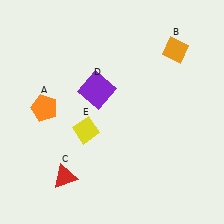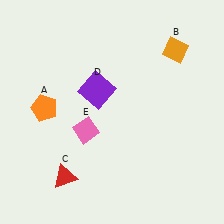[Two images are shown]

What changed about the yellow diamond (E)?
In Image 1, E is yellow. In Image 2, it changed to pink.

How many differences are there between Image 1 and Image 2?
There is 1 difference between the two images.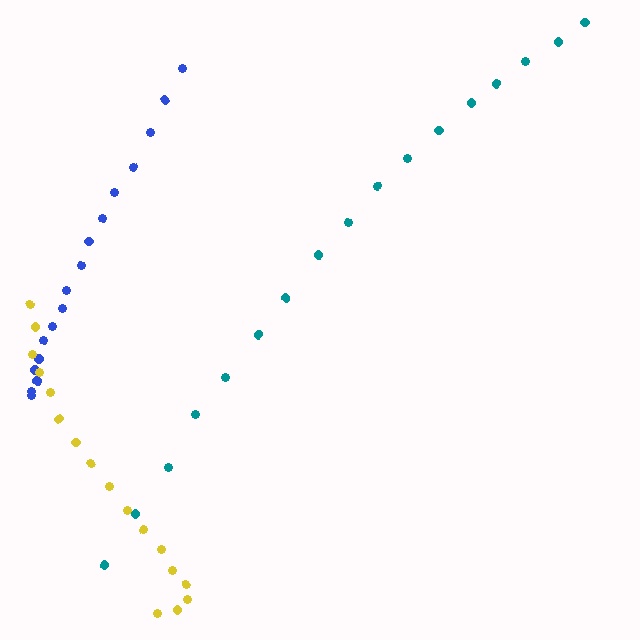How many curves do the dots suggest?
There are 3 distinct paths.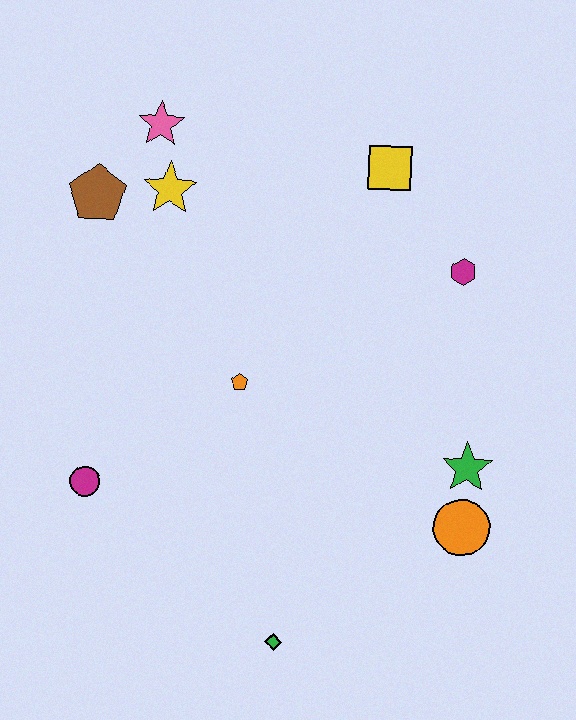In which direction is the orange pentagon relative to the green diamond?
The orange pentagon is above the green diamond.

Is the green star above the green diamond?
Yes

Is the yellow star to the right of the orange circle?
No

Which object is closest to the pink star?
The yellow star is closest to the pink star.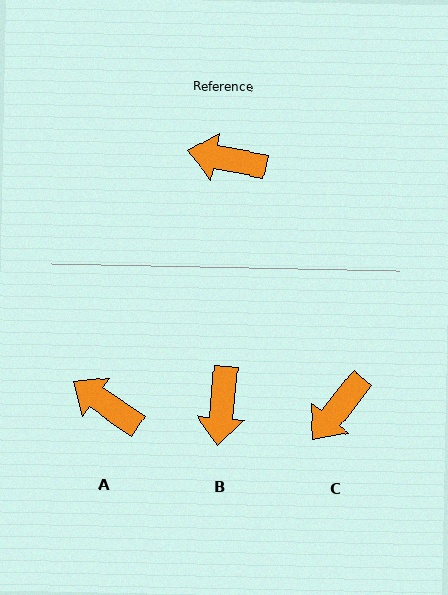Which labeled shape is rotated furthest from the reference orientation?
B, about 95 degrees away.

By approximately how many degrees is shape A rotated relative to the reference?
Approximately 24 degrees clockwise.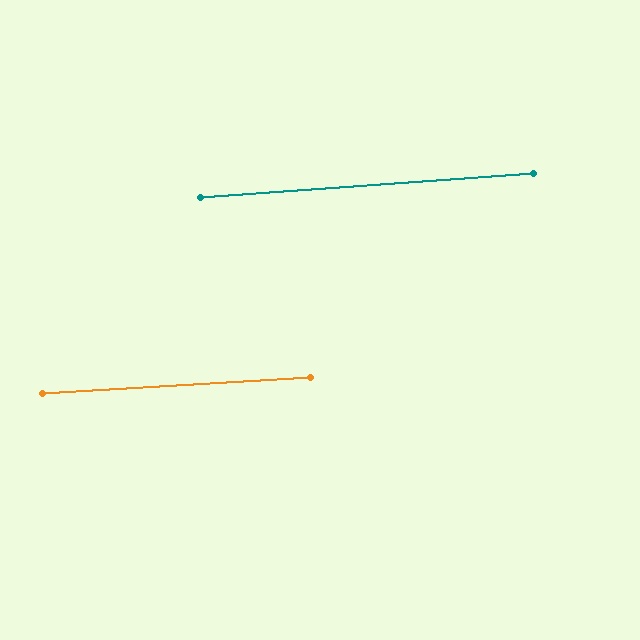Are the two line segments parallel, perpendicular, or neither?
Parallel — their directions differ by only 0.8°.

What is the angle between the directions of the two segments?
Approximately 1 degree.